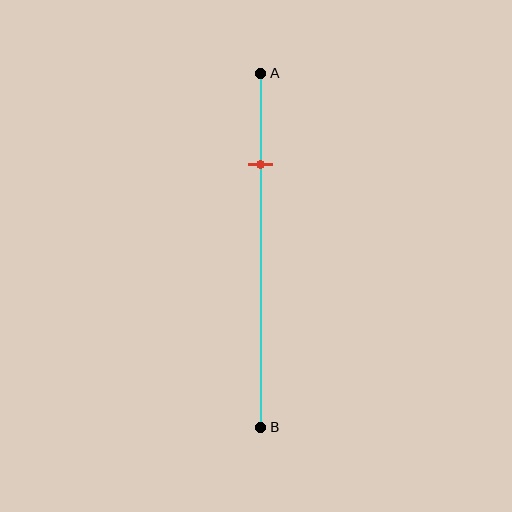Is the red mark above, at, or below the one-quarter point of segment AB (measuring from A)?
The red mark is approximately at the one-quarter point of segment AB.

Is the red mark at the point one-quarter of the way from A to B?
Yes, the mark is approximately at the one-quarter point.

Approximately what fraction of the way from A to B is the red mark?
The red mark is approximately 25% of the way from A to B.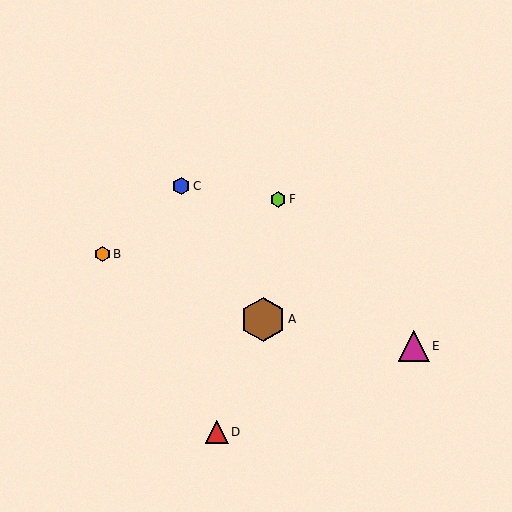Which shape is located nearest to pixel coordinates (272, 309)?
The brown hexagon (labeled A) at (263, 319) is nearest to that location.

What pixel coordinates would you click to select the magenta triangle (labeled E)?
Click at (414, 346) to select the magenta triangle E.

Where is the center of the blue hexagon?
The center of the blue hexagon is at (181, 186).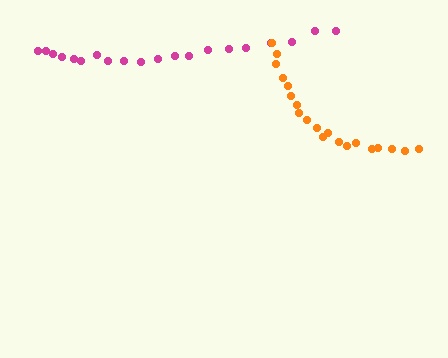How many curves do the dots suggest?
There are 2 distinct paths.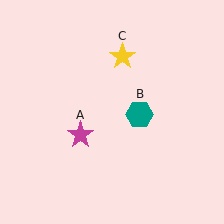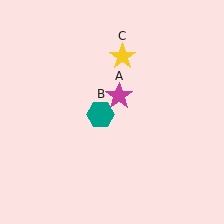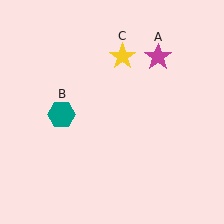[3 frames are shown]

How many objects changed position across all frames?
2 objects changed position: magenta star (object A), teal hexagon (object B).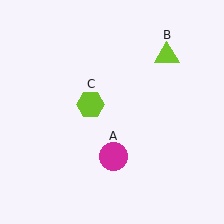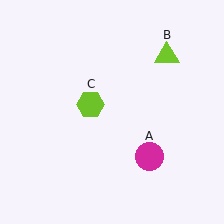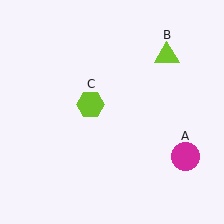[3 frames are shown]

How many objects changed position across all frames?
1 object changed position: magenta circle (object A).